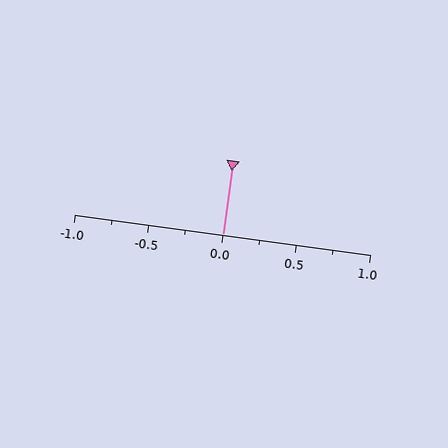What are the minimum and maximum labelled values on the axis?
The axis runs from -1.0 to 1.0.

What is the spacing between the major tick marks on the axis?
The major ticks are spaced 0.5 apart.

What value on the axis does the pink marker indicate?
The marker indicates approximately 0.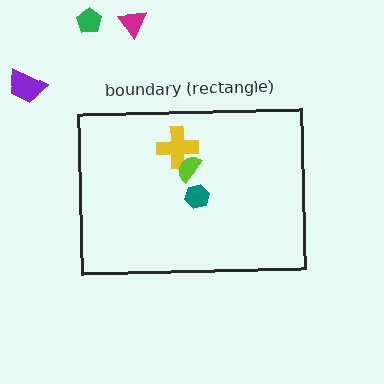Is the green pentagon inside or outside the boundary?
Outside.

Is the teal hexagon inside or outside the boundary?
Inside.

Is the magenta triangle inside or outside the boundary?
Outside.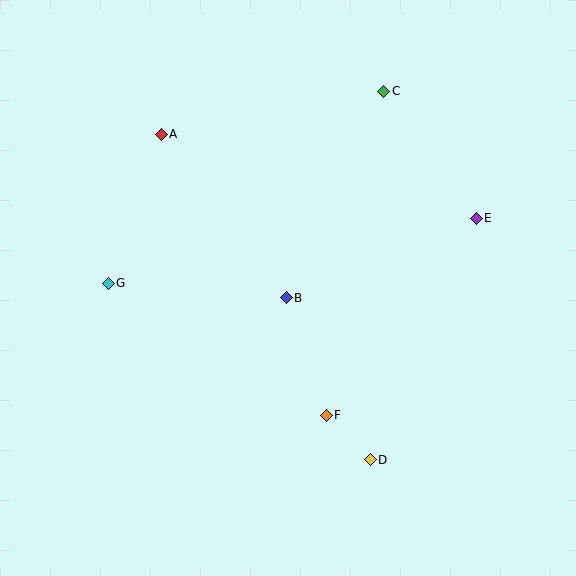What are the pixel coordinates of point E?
Point E is at (476, 218).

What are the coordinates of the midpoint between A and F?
The midpoint between A and F is at (244, 275).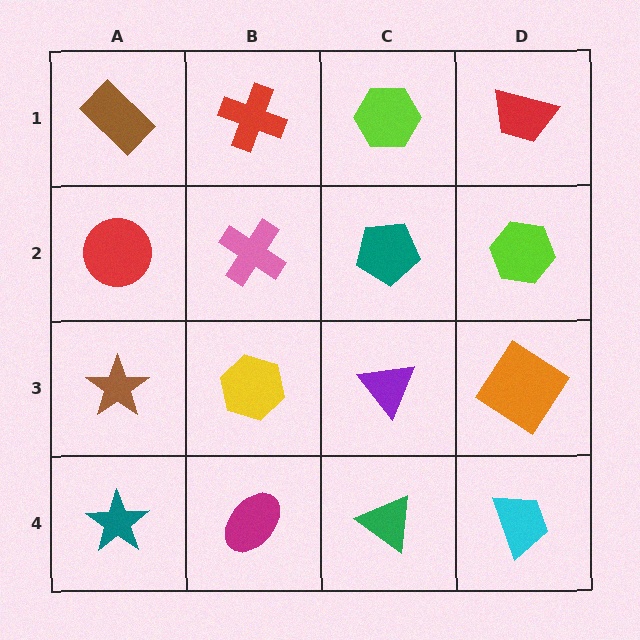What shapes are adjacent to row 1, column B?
A pink cross (row 2, column B), a brown rectangle (row 1, column A), a lime hexagon (row 1, column C).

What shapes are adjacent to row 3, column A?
A red circle (row 2, column A), a teal star (row 4, column A), a yellow hexagon (row 3, column B).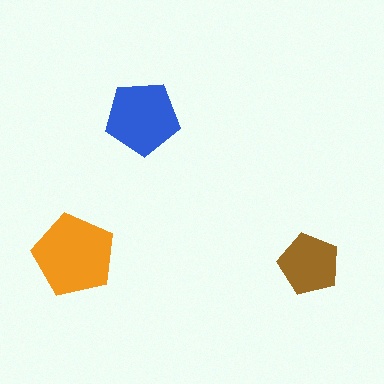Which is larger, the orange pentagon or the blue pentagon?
The orange one.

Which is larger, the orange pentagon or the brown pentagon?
The orange one.